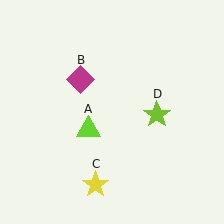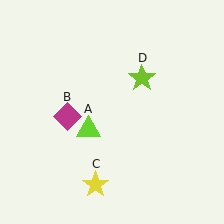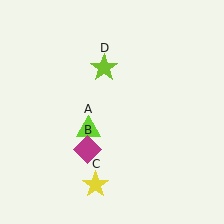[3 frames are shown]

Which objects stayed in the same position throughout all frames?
Lime triangle (object A) and yellow star (object C) remained stationary.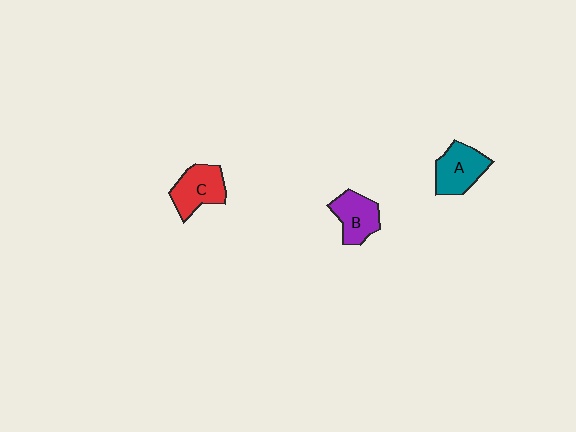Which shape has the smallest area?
Shape B (purple).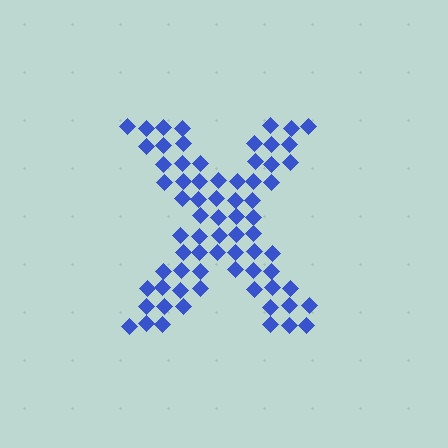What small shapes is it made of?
It is made of small diamonds.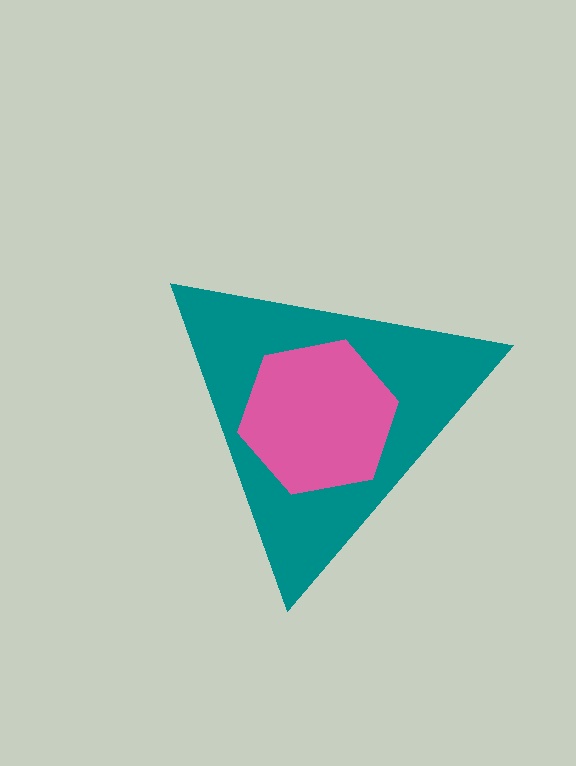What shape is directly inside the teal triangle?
The pink hexagon.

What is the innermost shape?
The pink hexagon.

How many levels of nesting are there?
2.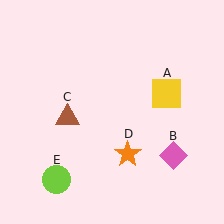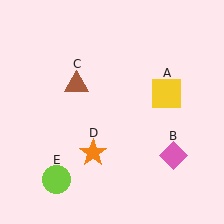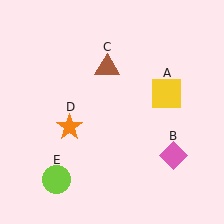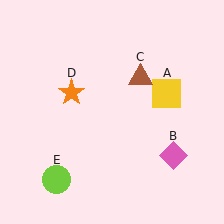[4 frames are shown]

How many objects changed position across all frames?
2 objects changed position: brown triangle (object C), orange star (object D).